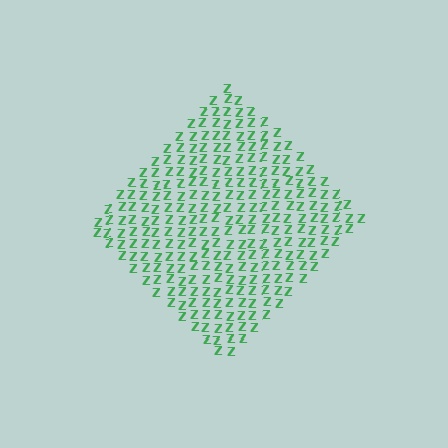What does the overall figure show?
The overall figure shows a diamond.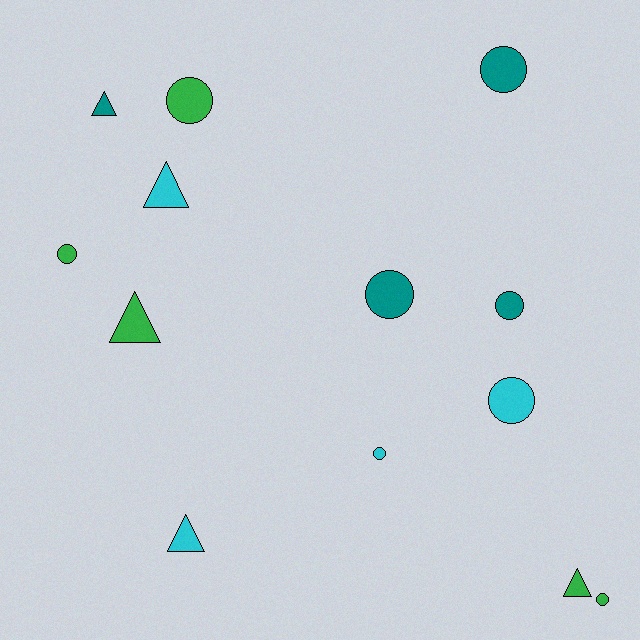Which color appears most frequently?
Green, with 5 objects.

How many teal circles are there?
There are 3 teal circles.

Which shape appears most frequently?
Circle, with 8 objects.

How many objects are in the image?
There are 13 objects.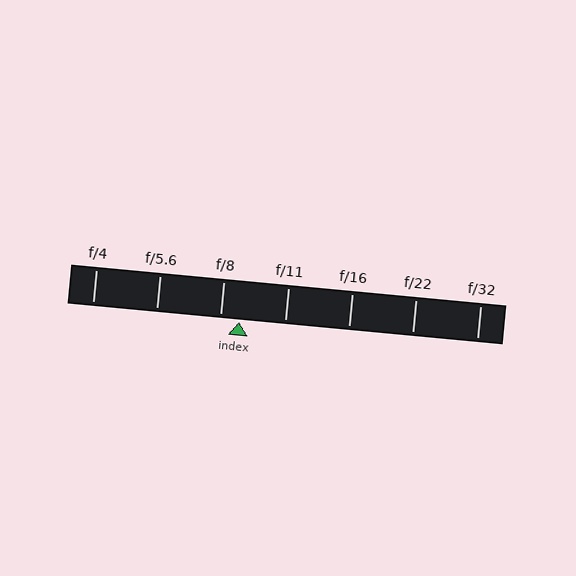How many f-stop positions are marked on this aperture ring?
There are 7 f-stop positions marked.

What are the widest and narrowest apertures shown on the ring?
The widest aperture shown is f/4 and the narrowest is f/32.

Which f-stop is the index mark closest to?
The index mark is closest to f/8.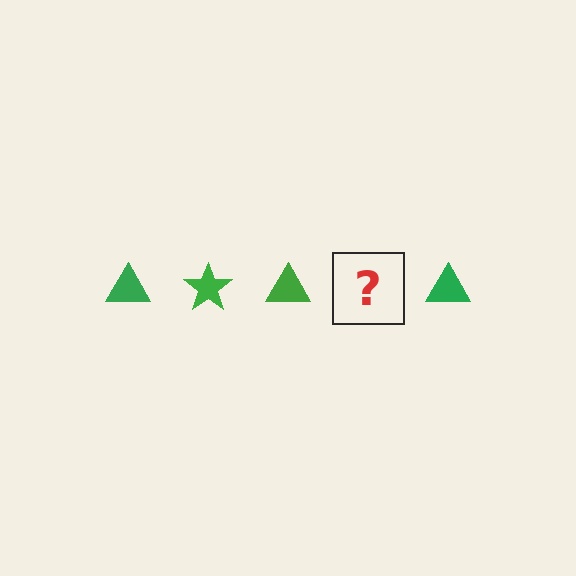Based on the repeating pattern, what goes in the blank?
The blank should be a green star.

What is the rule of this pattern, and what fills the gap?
The rule is that the pattern cycles through triangle, star shapes in green. The gap should be filled with a green star.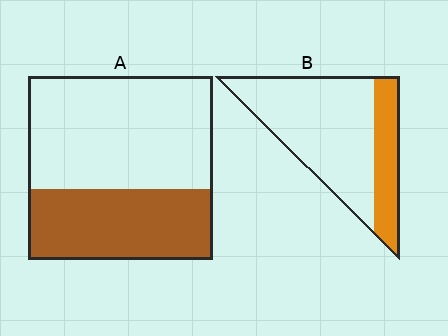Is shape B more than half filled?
No.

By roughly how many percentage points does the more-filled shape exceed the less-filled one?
By roughly 15 percentage points (A over B).